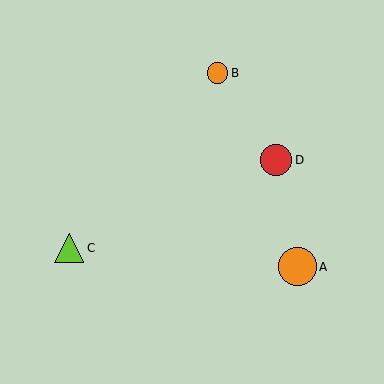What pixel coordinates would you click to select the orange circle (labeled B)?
Click at (218, 73) to select the orange circle B.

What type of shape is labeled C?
Shape C is a lime triangle.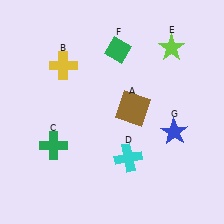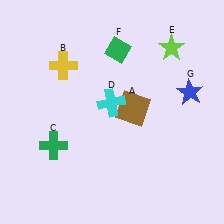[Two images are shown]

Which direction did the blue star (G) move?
The blue star (G) moved up.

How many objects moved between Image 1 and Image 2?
2 objects moved between the two images.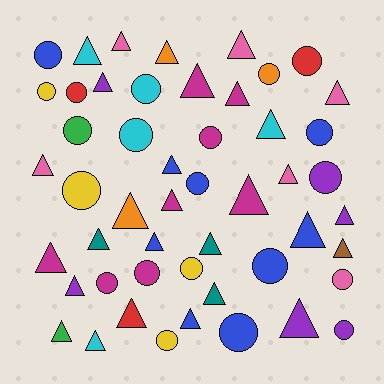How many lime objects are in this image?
There are no lime objects.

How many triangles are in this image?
There are 29 triangles.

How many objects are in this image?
There are 50 objects.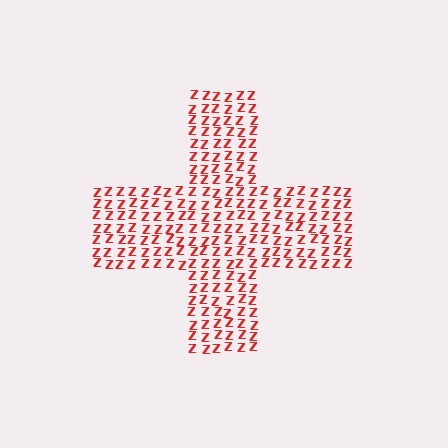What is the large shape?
The large shape is a cross.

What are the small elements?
The small elements are letter Z's.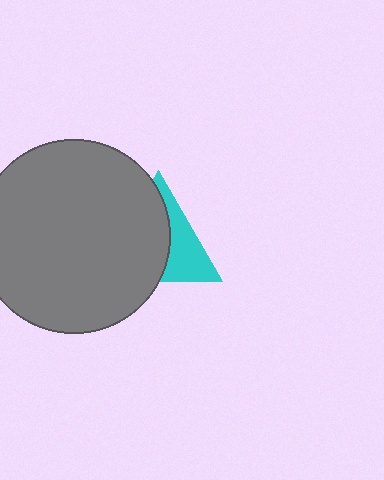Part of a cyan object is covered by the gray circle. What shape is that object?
It is a triangle.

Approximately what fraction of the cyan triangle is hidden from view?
Roughly 60% of the cyan triangle is hidden behind the gray circle.